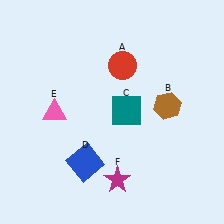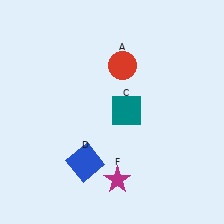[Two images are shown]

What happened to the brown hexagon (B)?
The brown hexagon (B) was removed in Image 2. It was in the top-right area of Image 1.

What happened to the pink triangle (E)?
The pink triangle (E) was removed in Image 2. It was in the bottom-left area of Image 1.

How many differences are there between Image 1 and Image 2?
There are 2 differences between the two images.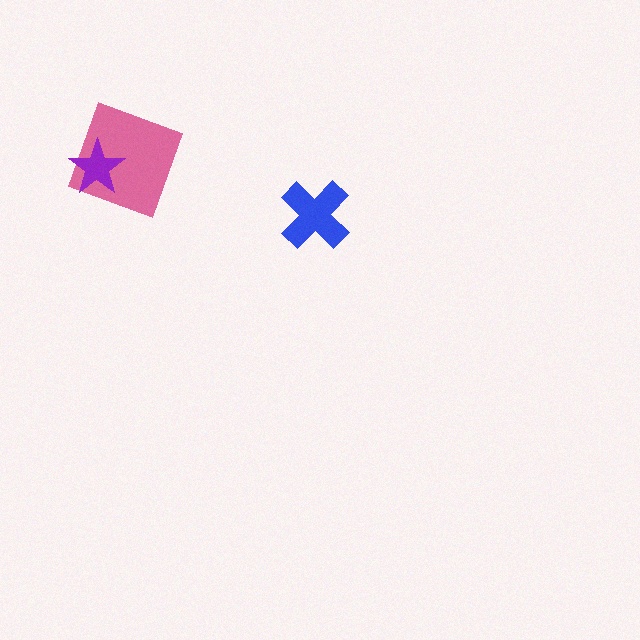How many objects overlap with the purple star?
1 object overlaps with the purple star.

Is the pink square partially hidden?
Yes, it is partially covered by another shape.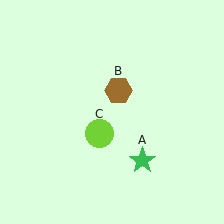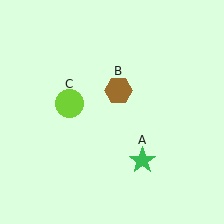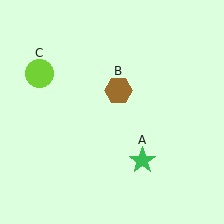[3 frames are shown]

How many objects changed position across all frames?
1 object changed position: lime circle (object C).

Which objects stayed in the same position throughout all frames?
Green star (object A) and brown hexagon (object B) remained stationary.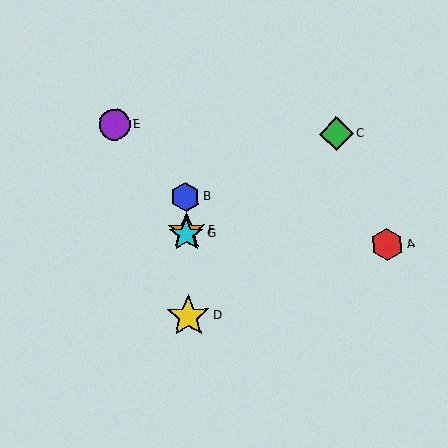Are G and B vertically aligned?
Yes, both are at x≈186.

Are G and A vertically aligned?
No, G is at x≈186 and A is at x≈387.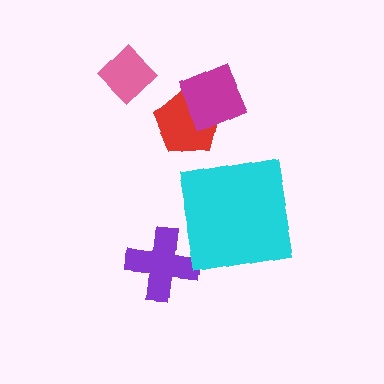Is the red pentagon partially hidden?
Yes, it is partially covered by another shape.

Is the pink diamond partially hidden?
No, no other shape covers it.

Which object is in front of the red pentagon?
The magenta diamond is in front of the red pentagon.